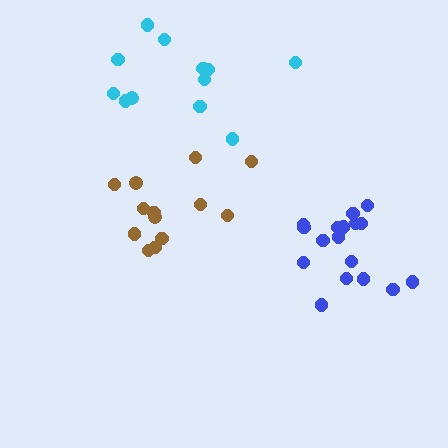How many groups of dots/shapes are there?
There are 3 groups.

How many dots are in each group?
Group 1: 17 dots, Group 2: 13 dots, Group 3: 13 dots (43 total).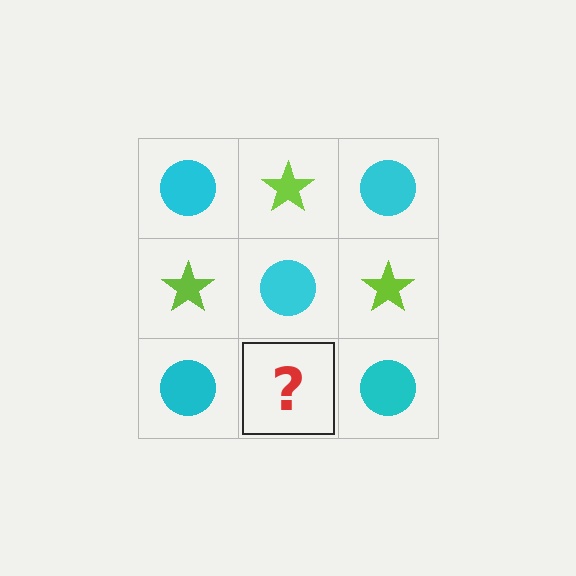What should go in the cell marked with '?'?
The missing cell should contain a lime star.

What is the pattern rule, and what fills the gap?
The rule is that it alternates cyan circle and lime star in a checkerboard pattern. The gap should be filled with a lime star.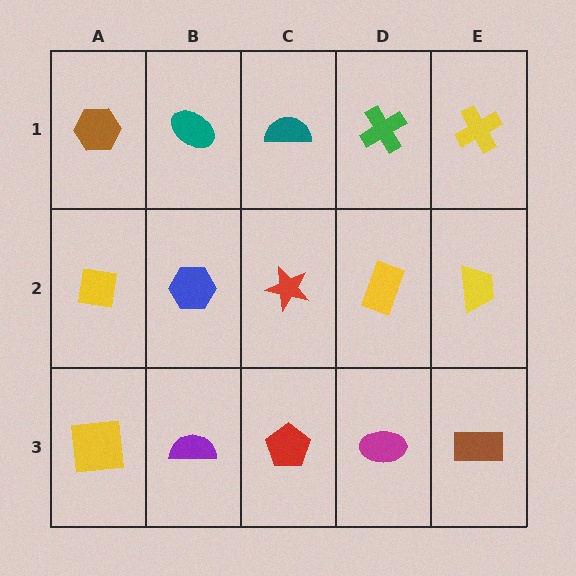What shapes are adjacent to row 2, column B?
A teal ellipse (row 1, column B), a purple semicircle (row 3, column B), a yellow square (row 2, column A), a red star (row 2, column C).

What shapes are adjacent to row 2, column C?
A teal semicircle (row 1, column C), a red pentagon (row 3, column C), a blue hexagon (row 2, column B), a yellow rectangle (row 2, column D).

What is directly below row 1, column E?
A yellow trapezoid.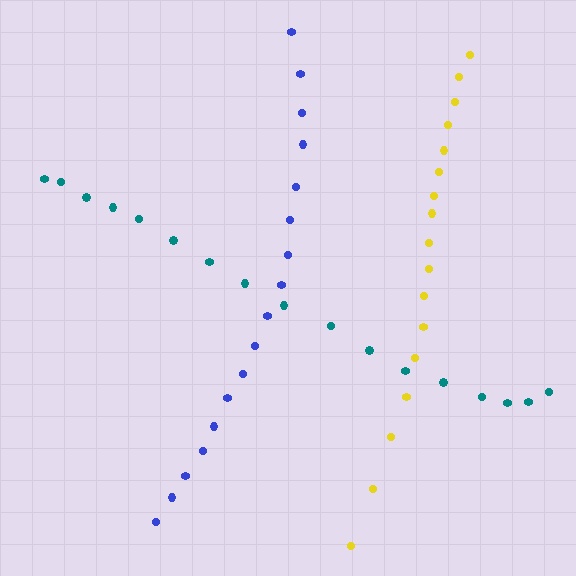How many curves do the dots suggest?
There are 3 distinct paths.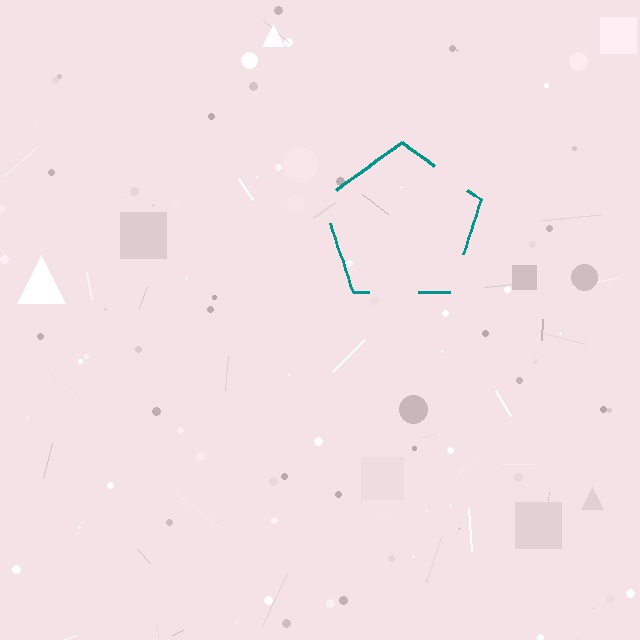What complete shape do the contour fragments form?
The contour fragments form a pentagon.